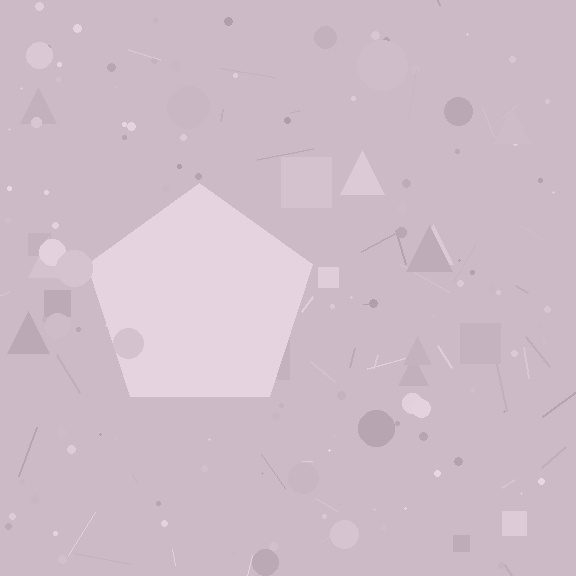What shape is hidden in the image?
A pentagon is hidden in the image.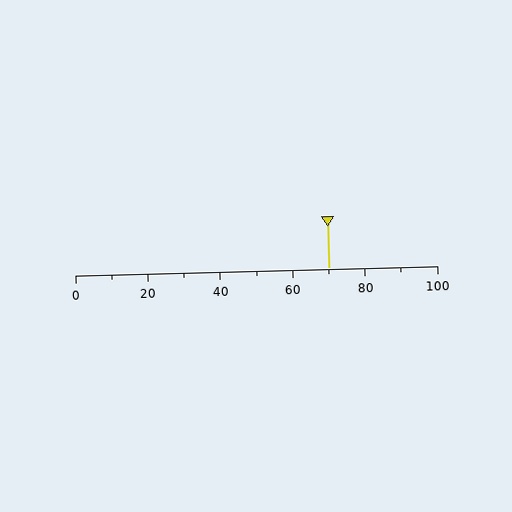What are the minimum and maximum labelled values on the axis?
The axis runs from 0 to 100.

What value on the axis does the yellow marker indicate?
The marker indicates approximately 70.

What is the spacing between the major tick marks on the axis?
The major ticks are spaced 20 apart.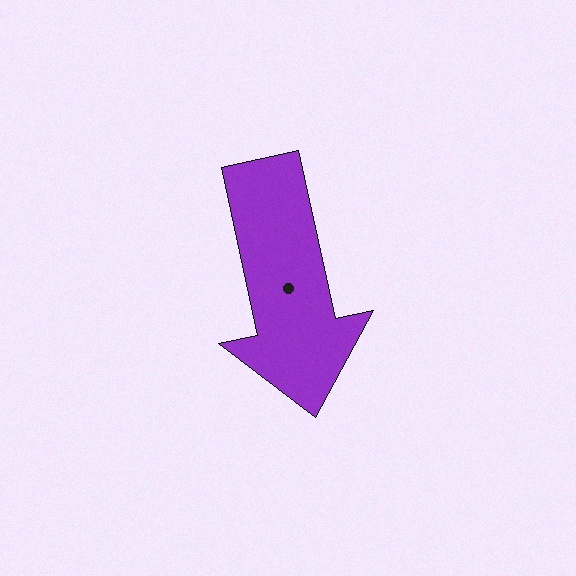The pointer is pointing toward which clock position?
Roughly 6 o'clock.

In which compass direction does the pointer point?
South.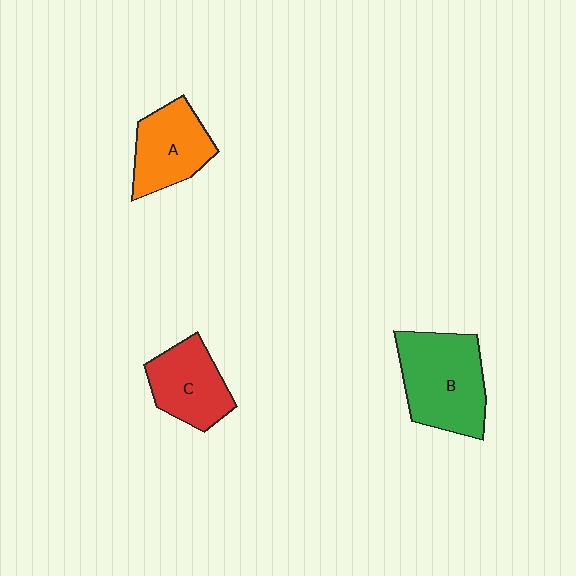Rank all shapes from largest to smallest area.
From largest to smallest: B (green), A (orange), C (red).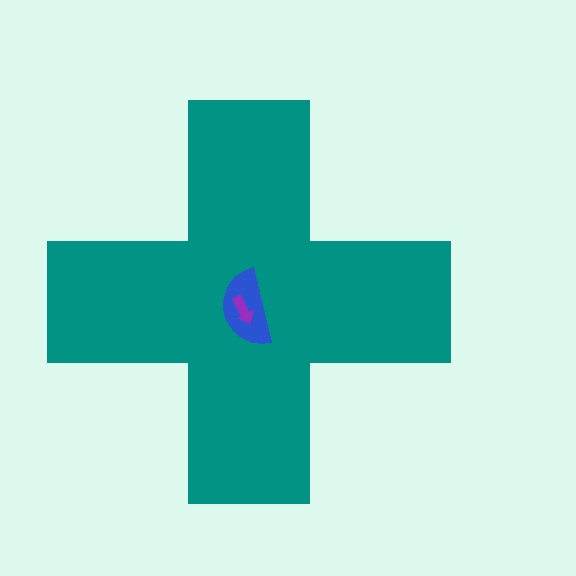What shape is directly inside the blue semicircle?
The purple arrow.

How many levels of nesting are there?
3.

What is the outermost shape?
The teal cross.